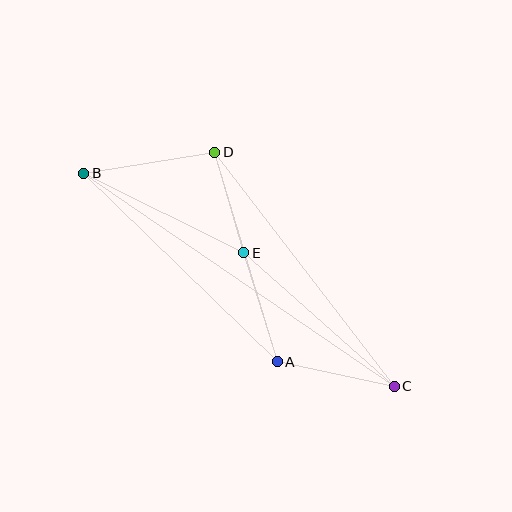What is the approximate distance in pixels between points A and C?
The distance between A and C is approximately 119 pixels.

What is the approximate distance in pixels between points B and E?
The distance between B and E is approximately 179 pixels.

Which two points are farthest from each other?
Points B and C are farthest from each other.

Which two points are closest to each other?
Points D and E are closest to each other.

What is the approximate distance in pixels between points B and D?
The distance between B and D is approximately 133 pixels.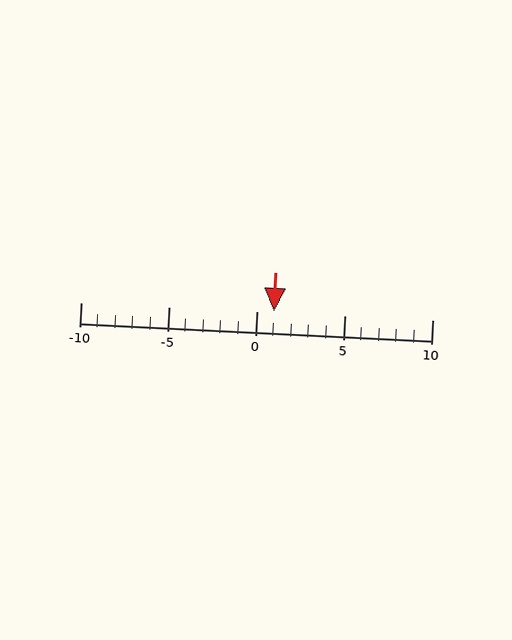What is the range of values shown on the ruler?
The ruler shows values from -10 to 10.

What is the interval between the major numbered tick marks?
The major tick marks are spaced 5 units apart.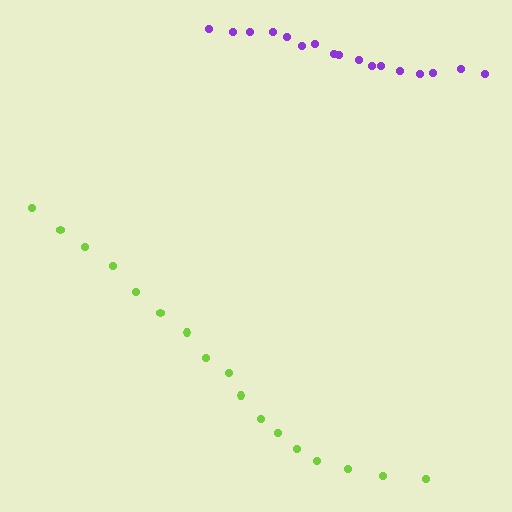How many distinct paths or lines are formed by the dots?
There are 2 distinct paths.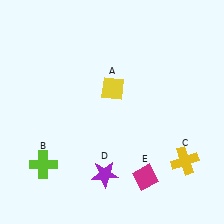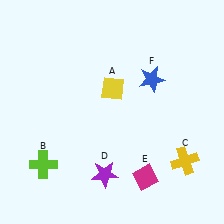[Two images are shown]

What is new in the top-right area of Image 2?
A blue star (F) was added in the top-right area of Image 2.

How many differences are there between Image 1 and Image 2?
There is 1 difference between the two images.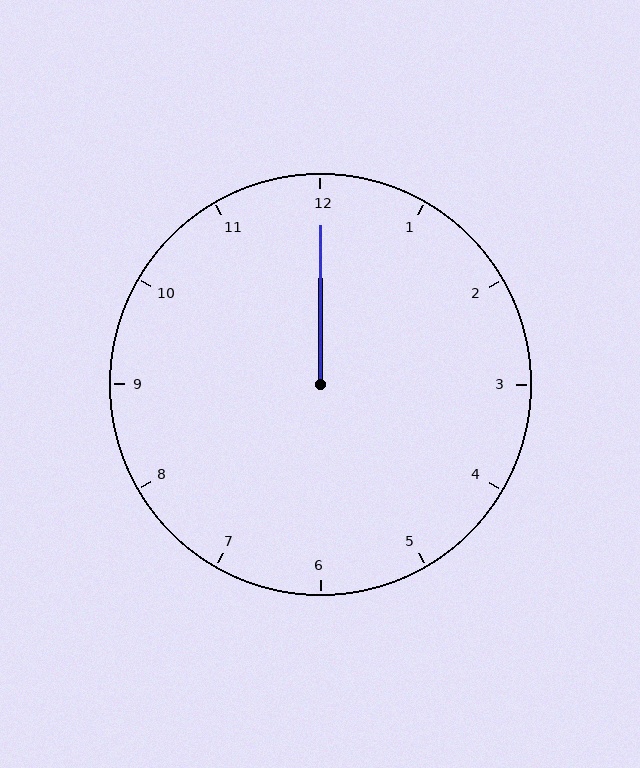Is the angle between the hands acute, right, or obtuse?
It is acute.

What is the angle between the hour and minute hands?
Approximately 0 degrees.